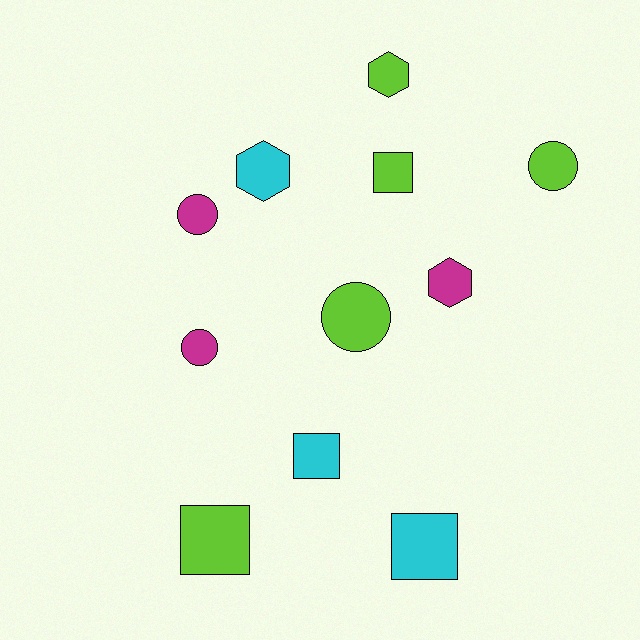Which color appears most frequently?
Lime, with 5 objects.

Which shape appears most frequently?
Square, with 4 objects.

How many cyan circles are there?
There are no cyan circles.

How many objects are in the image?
There are 11 objects.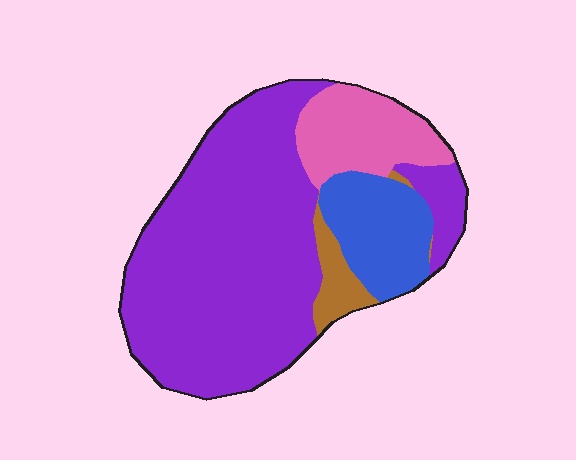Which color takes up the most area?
Purple, at roughly 65%.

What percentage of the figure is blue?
Blue takes up about one eighth (1/8) of the figure.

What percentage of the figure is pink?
Pink covers roughly 15% of the figure.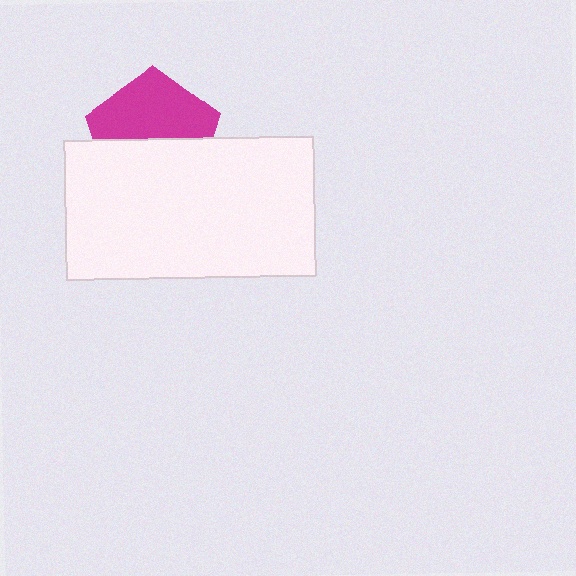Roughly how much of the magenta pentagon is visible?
About half of it is visible (roughly 51%).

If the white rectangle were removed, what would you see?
You would see the complete magenta pentagon.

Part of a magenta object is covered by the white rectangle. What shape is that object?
It is a pentagon.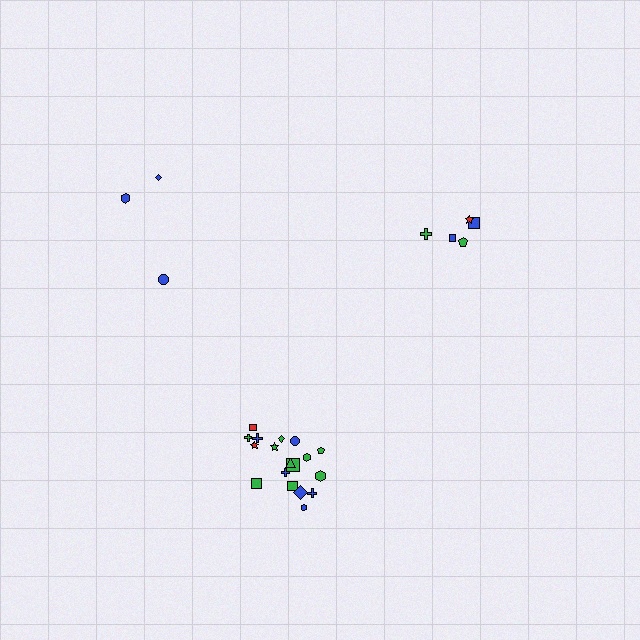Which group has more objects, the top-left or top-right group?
The top-right group.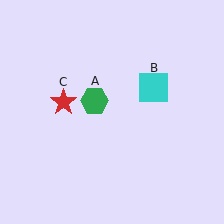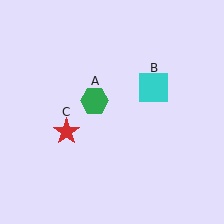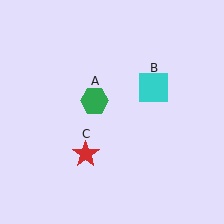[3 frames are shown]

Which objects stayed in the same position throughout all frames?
Green hexagon (object A) and cyan square (object B) remained stationary.